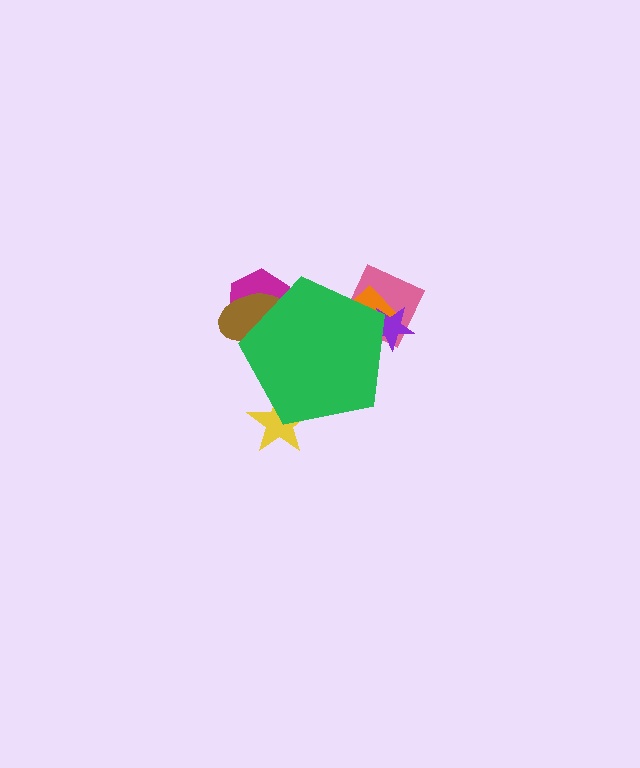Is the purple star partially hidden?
Yes, the purple star is partially hidden behind the green pentagon.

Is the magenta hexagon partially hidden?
Yes, the magenta hexagon is partially hidden behind the green pentagon.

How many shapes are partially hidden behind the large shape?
6 shapes are partially hidden.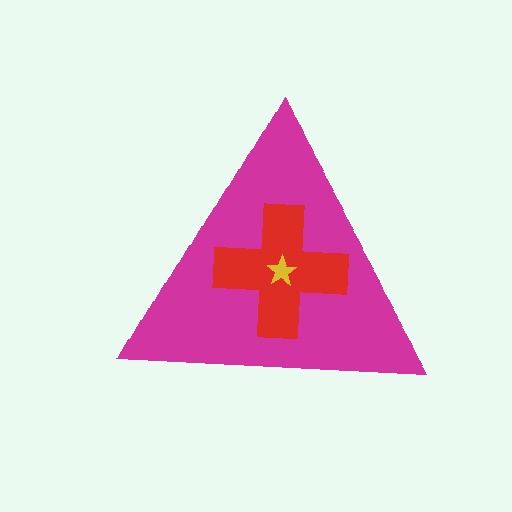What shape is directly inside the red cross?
The yellow star.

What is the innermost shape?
The yellow star.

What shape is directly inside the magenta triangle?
The red cross.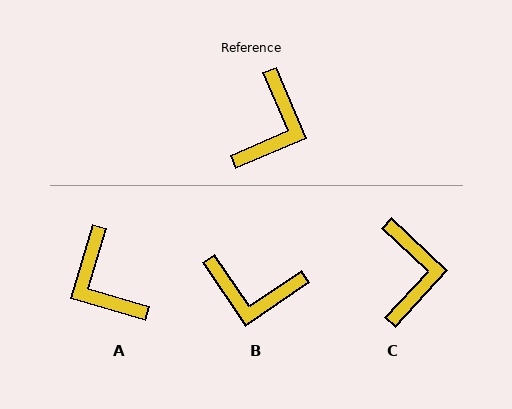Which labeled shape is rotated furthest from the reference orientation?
A, about 130 degrees away.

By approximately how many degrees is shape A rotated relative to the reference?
Approximately 130 degrees clockwise.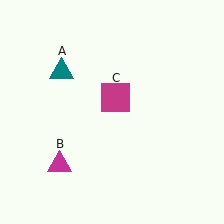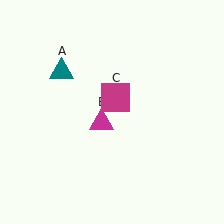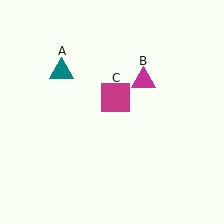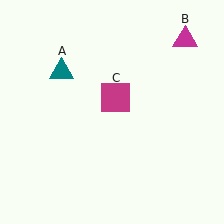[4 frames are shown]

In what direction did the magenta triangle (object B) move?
The magenta triangle (object B) moved up and to the right.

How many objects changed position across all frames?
1 object changed position: magenta triangle (object B).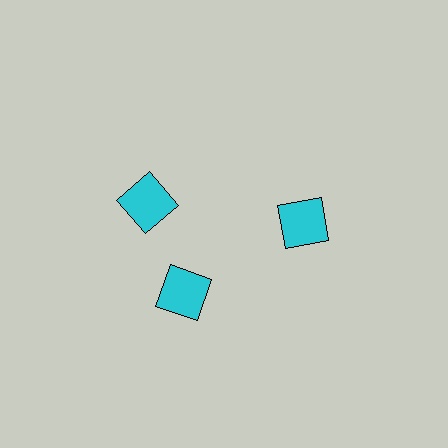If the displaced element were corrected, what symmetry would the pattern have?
It would have 3-fold rotational symmetry — the pattern would map onto itself every 120 degrees.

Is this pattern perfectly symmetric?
No. The 3 cyan squares are arranged in a ring, but one element near the 11 o'clock position is rotated out of alignment along the ring, breaking the 3-fold rotational symmetry.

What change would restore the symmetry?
The symmetry would be restored by rotating it back into even spacing with its neighbors so that all 3 squares sit at equal angles and equal distance from the center.